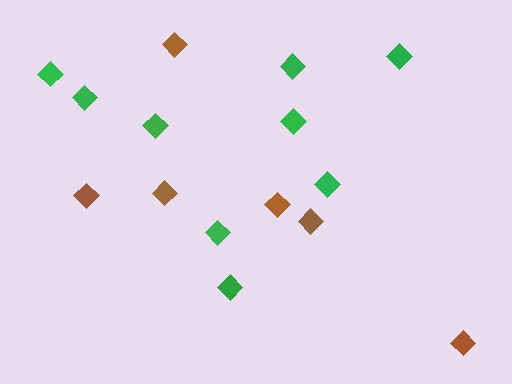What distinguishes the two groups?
There are 2 groups: one group of green diamonds (9) and one group of brown diamonds (6).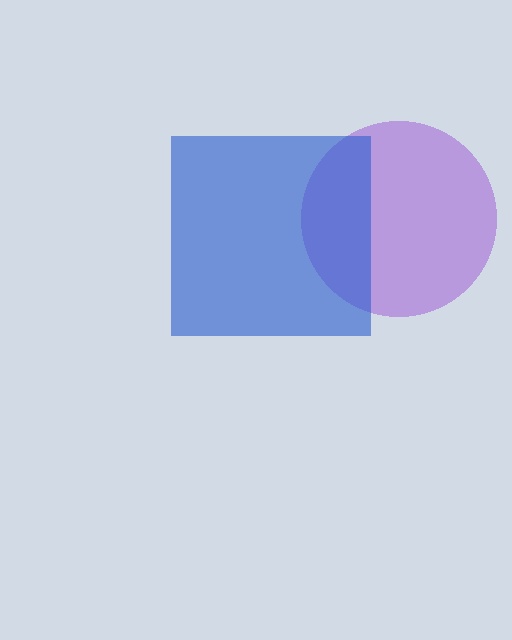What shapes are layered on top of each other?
The layered shapes are: a purple circle, a blue square.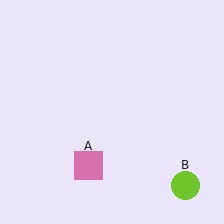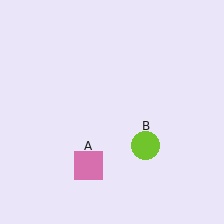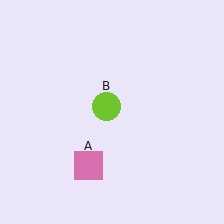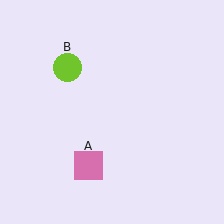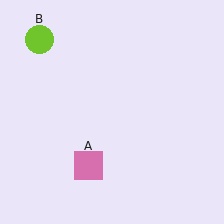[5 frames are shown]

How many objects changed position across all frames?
1 object changed position: lime circle (object B).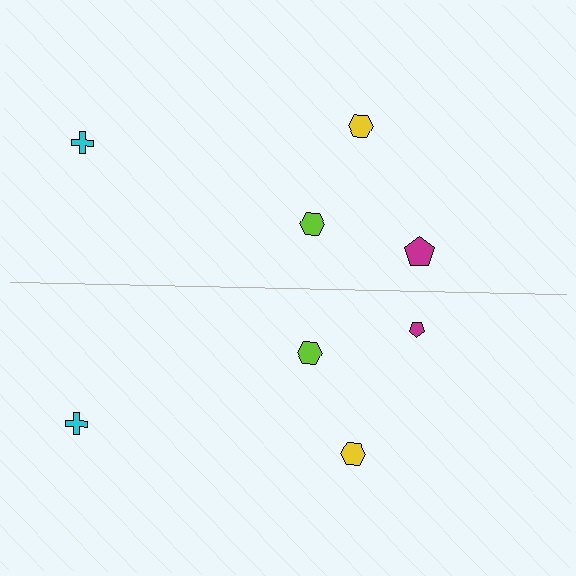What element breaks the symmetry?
The magenta pentagon on the bottom side has a different size than its mirror counterpart.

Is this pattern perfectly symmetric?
No, the pattern is not perfectly symmetric. The magenta pentagon on the bottom side has a different size than its mirror counterpart.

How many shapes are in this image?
There are 8 shapes in this image.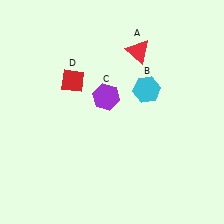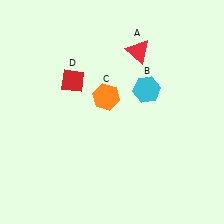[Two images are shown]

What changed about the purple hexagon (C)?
In Image 1, C is purple. In Image 2, it changed to orange.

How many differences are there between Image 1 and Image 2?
There is 1 difference between the two images.